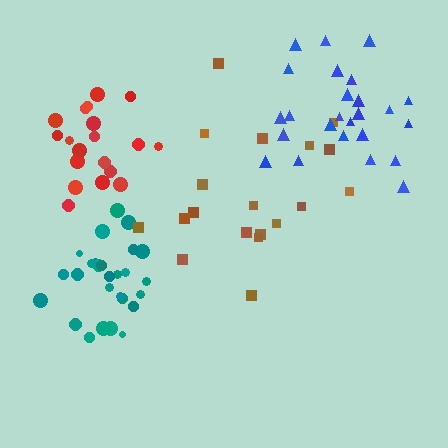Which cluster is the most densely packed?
Teal.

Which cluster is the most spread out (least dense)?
Brown.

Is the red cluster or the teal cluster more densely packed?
Teal.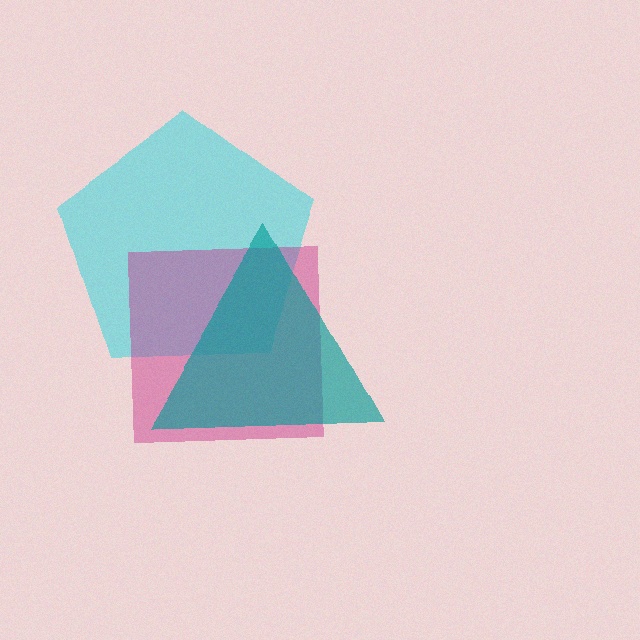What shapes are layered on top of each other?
The layered shapes are: a cyan pentagon, a magenta square, a teal triangle.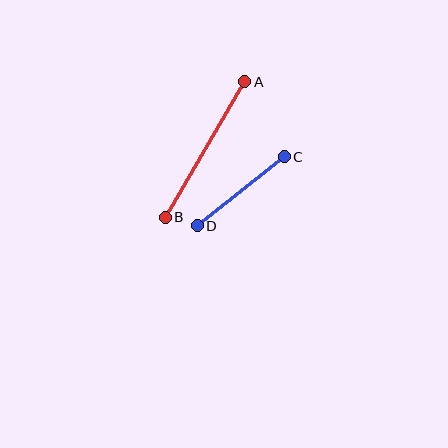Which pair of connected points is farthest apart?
Points A and B are farthest apart.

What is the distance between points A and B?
The distance is approximately 157 pixels.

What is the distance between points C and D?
The distance is approximately 111 pixels.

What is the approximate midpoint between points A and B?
The midpoint is at approximately (205, 150) pixels.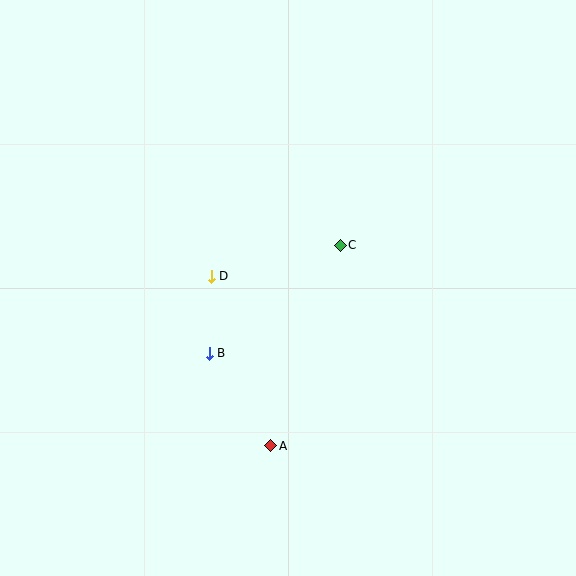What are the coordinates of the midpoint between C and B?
The midpoint between C and B is at (275, 299).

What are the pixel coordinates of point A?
Point A is at (271, 446).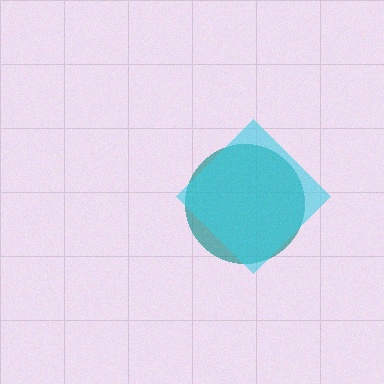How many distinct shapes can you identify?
There are 2 distinct shapes: a teal circle, a cyan diamond.